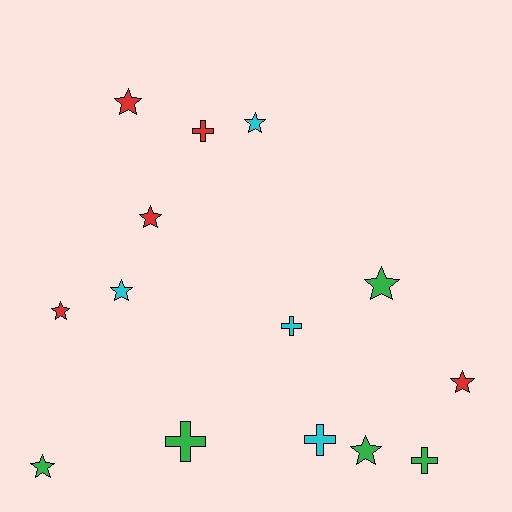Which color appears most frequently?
Red, with 5 objects.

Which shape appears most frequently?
Star, with 9 objects.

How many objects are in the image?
There are 14 objects.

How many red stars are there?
There are 4 red stars.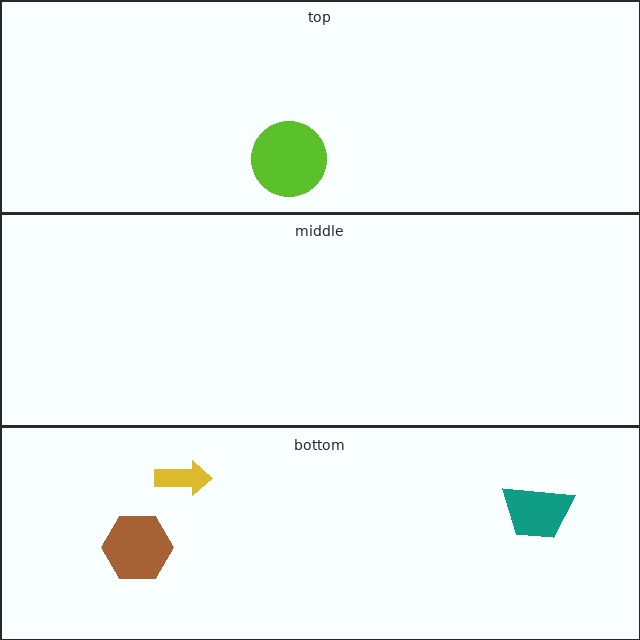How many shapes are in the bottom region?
3.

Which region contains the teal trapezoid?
The bottom region.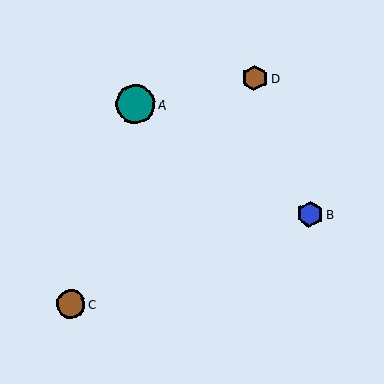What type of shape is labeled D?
Shape D is a brown hexagon.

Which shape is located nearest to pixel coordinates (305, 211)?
The blue hexagon (labeled B) at (310, 214) is nearest to that location.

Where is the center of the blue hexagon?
The center of the blue hexagon is at (310, 214).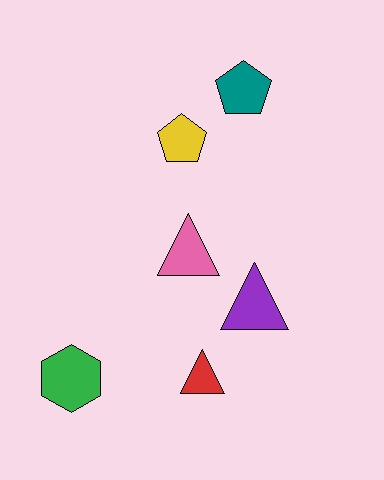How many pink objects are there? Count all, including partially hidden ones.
There is 1 pink object.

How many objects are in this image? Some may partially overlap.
There are 6 objects.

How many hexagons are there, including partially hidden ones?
There is 1 hexagon.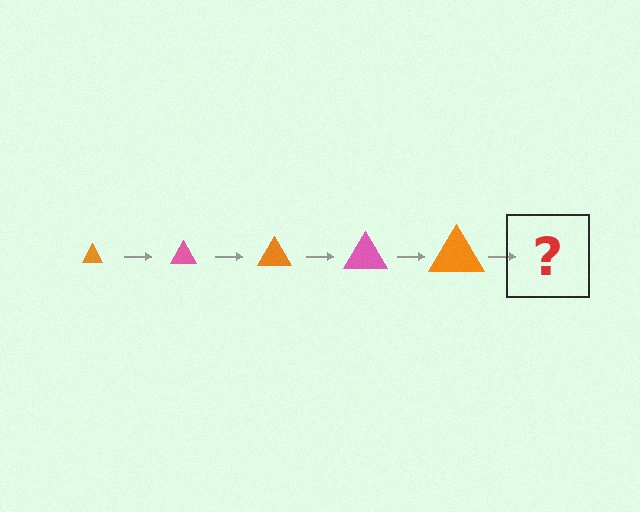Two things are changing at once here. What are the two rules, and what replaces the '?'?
The two rules are that the triangle grows larger each step and the color cycles through orange and pink. The '?' should be a pink triangle, larger than the previous one.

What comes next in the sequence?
The next element should be a pink triangle, larger than the previous one.